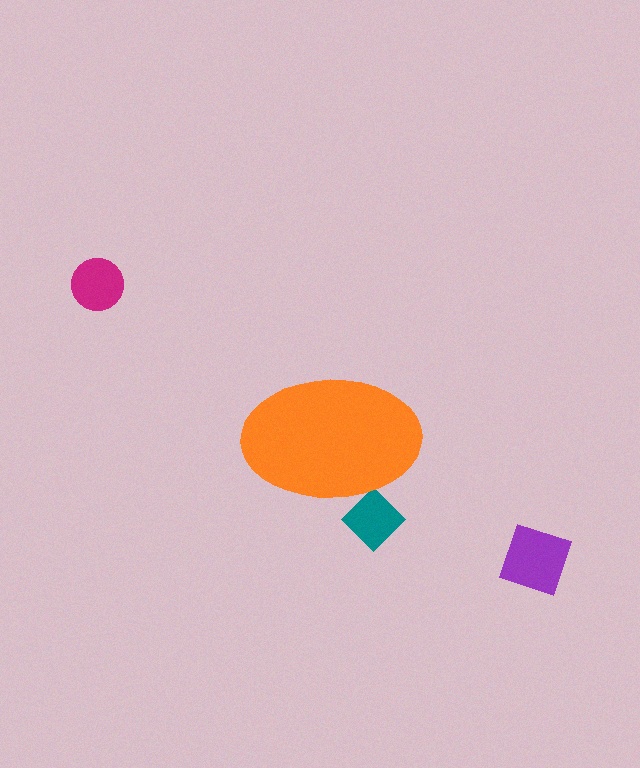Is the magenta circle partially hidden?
No, the magenta circle is fully visible.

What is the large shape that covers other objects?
An orange ellipse.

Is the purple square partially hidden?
No, the purple square is fully visible.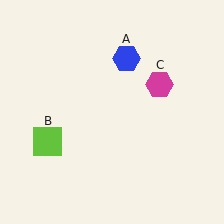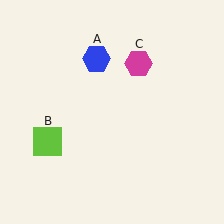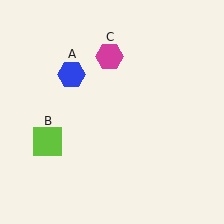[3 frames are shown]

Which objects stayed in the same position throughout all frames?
Lime square (object B) remained stationary.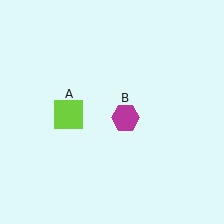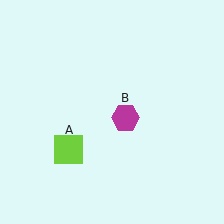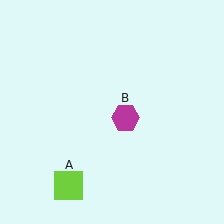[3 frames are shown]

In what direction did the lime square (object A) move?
The lime square (object A) moved down.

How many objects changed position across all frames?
1 object changed position: lime square (object A).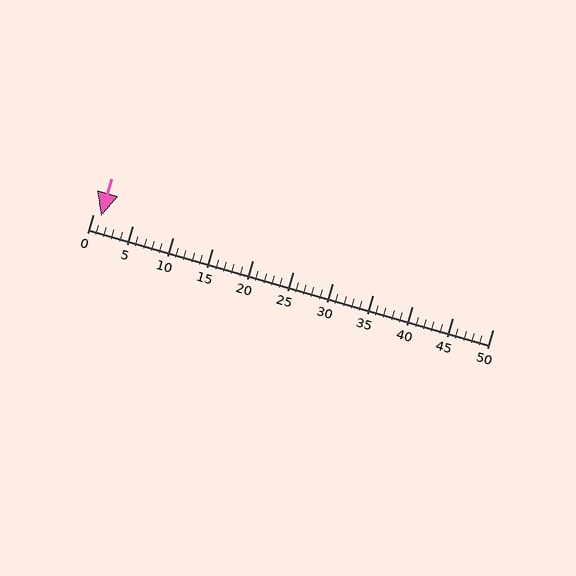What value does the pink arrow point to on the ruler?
The pink arrow points to approximately 1.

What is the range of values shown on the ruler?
The ruler shows values from 0 to 50.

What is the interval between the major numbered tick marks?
The major tick marks are spaced 5 units apart.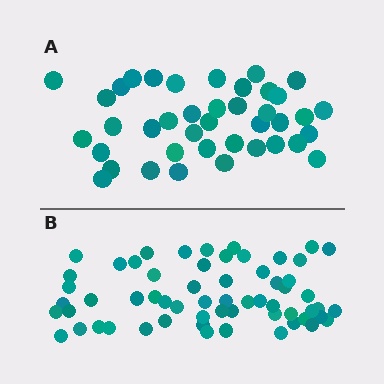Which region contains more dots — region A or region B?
Region B (the bottom region) has more dots.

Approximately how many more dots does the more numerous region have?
Region B has approximately 20 more dots than region A.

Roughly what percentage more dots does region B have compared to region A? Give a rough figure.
About 50% more.